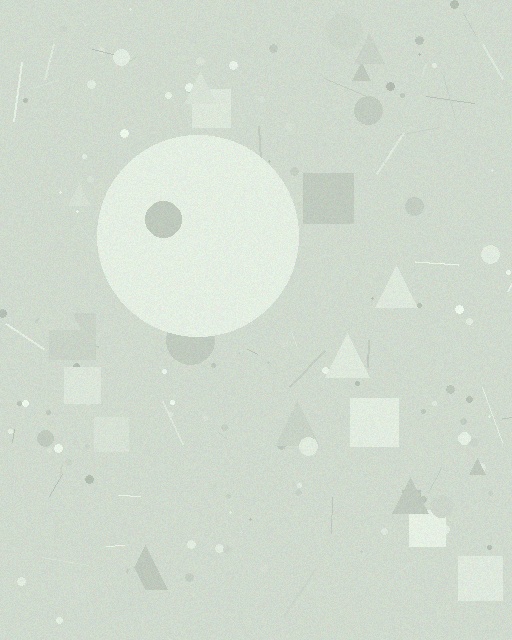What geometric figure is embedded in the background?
A circle is embedded in the background.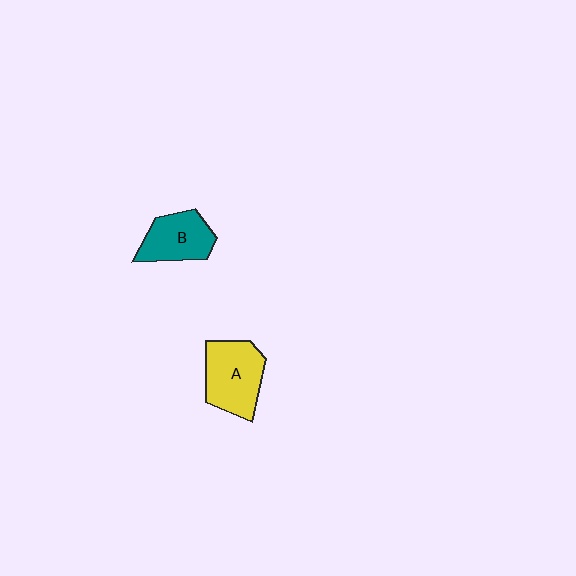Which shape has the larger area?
Shape A (yellow).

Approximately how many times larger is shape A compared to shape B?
Approximately 1.3 times.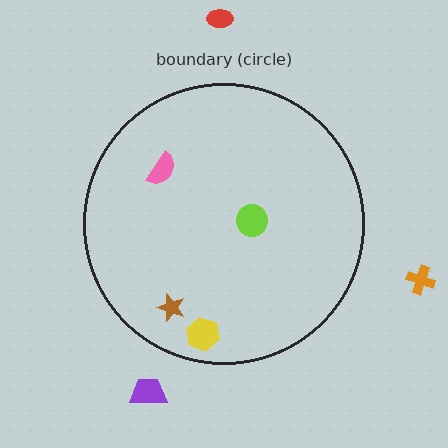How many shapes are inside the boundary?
4 inside, 3 outside.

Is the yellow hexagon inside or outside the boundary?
Inside.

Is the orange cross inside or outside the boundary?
Outside.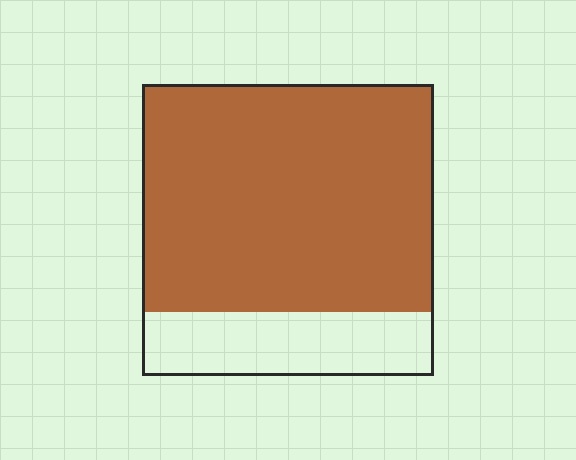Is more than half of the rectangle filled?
Yes.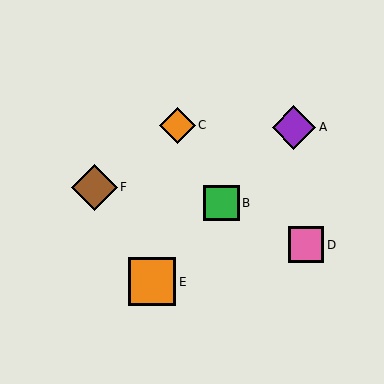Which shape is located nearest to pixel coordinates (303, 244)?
The pink square (labeled D) at (306, 245) is nearest to that location.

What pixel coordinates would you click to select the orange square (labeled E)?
Click at (152, 282) to select the orange square E.